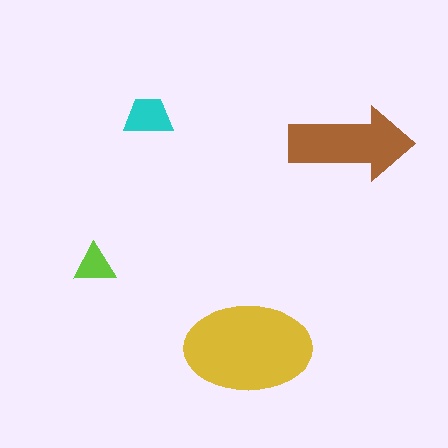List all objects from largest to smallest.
The yellow ellipse, the brown arrow, the cyan trapezoid, the lime triangle.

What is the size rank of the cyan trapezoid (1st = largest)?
3rd.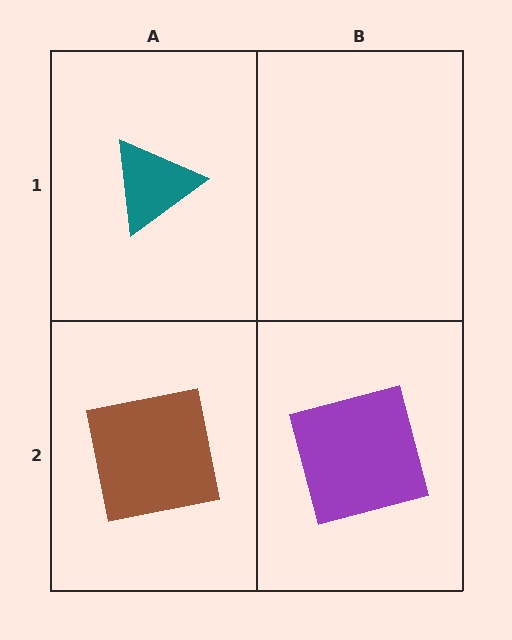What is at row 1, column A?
A teal triangle.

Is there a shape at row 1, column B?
No, that cell is empty.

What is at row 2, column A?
A brown square.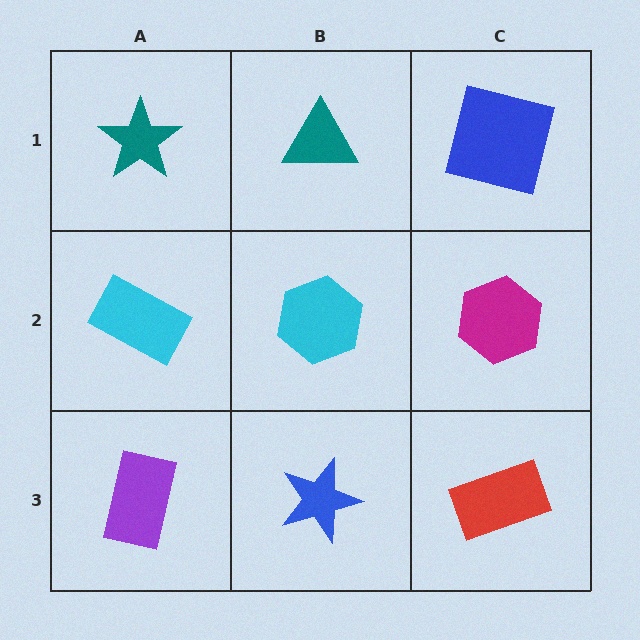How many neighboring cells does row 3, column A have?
2.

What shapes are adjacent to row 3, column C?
A magenta hexagon (row 2, column C), a blue star (row 3, column B).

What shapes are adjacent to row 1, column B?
A cyan hexagon (row 2, column B), a teal star (row 1, column A), a blue square (row 1, column C).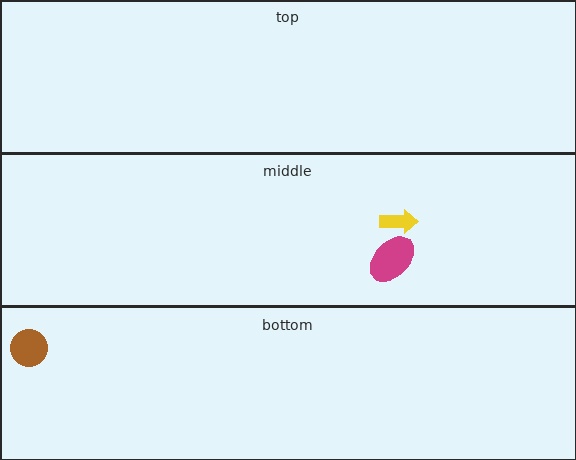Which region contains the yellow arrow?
The middle region.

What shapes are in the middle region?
The magenta ellipse, the yellow arrow.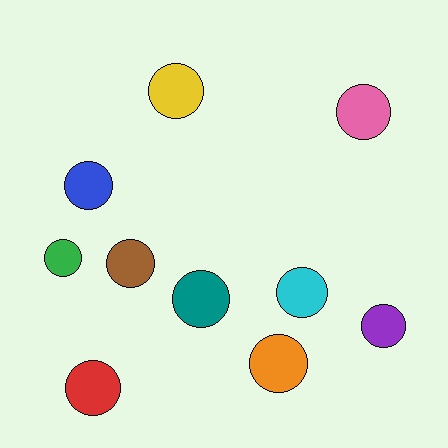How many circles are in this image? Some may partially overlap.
There are 10 circles.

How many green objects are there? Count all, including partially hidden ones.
There is 1 green object.